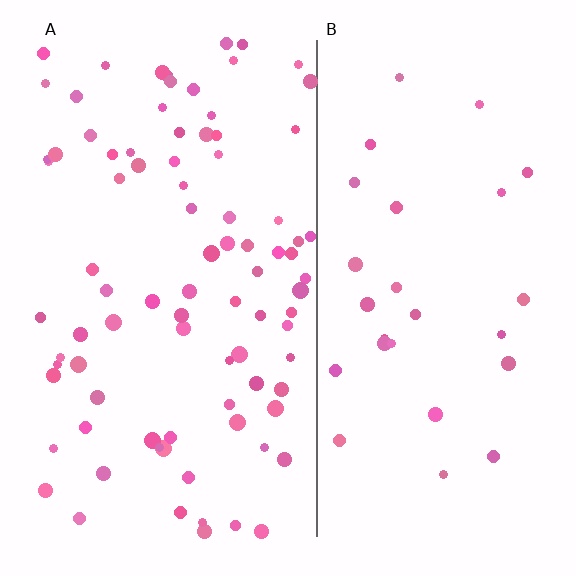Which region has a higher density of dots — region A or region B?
A (the left).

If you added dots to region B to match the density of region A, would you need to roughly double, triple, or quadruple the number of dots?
Approximately triple.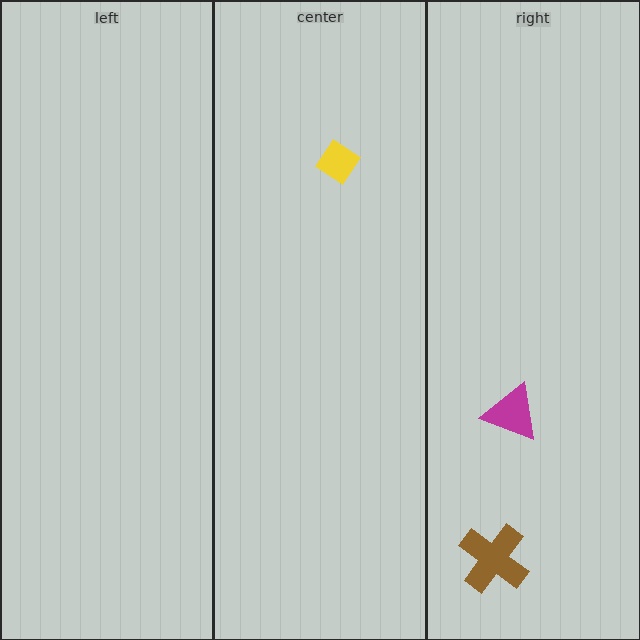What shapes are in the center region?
The yellow diamond.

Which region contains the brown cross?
The right region.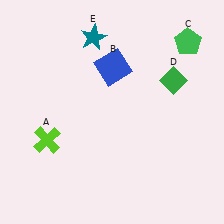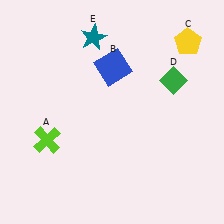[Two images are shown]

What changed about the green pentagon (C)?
In Image 1, C is green. In Image 2, it changed to yellow.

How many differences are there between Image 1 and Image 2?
There is 1 difference between the two images.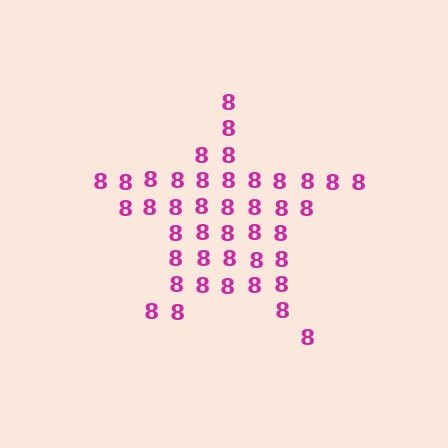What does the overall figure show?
The overall figure shows a star.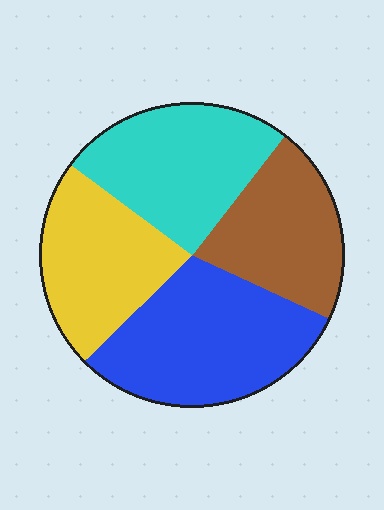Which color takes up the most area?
Blue, at roughly 30%.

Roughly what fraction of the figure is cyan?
Cyan takes up about one quarter (1/4) of the figure.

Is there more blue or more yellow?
Blue.